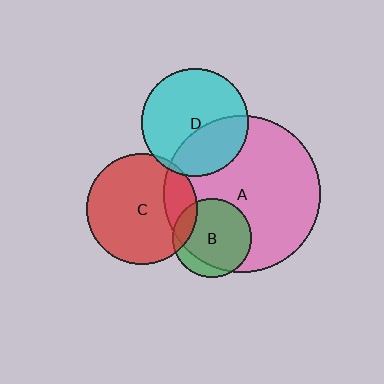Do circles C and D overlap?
Yes.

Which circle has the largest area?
Circle A (pink).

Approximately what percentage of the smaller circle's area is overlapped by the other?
Approximately 5%.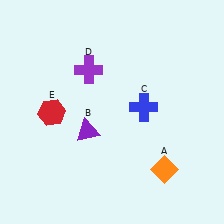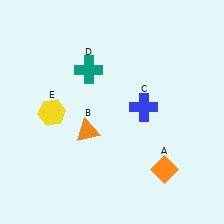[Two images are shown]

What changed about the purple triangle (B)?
In Image 1, B is purple. In Image 2, it changed to orange.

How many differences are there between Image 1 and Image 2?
There are 3 differences between the two images.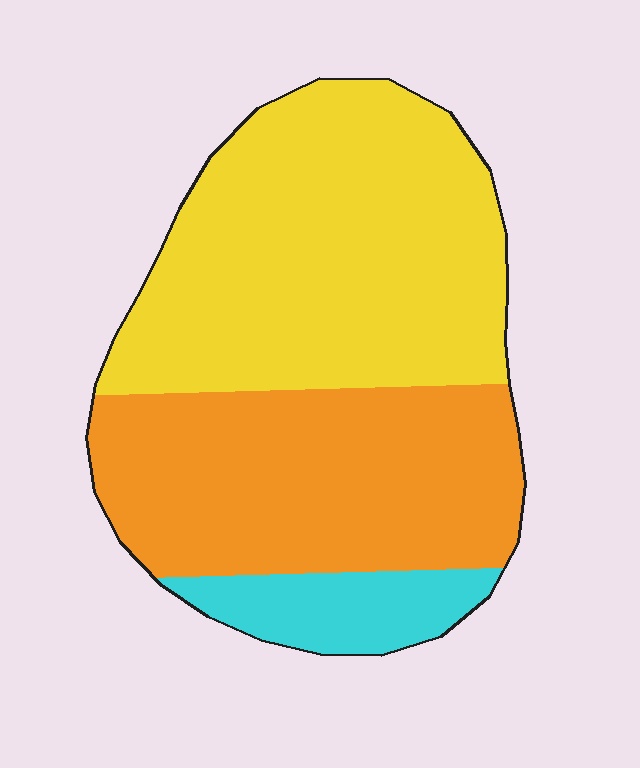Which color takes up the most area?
Yellow, at roughly 50%.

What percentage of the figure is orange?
Orange covers roughly 40% of the figure.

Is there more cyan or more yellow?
Yellow.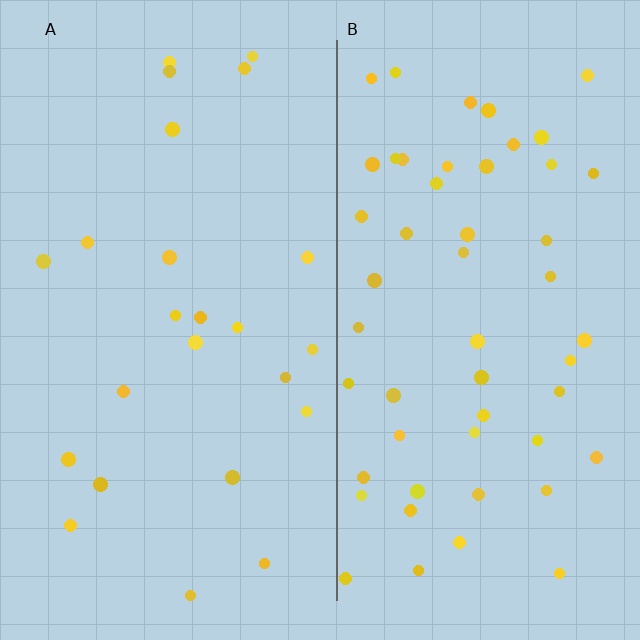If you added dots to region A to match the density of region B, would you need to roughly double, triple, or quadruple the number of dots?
Approximately double.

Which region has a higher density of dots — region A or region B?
B (the right).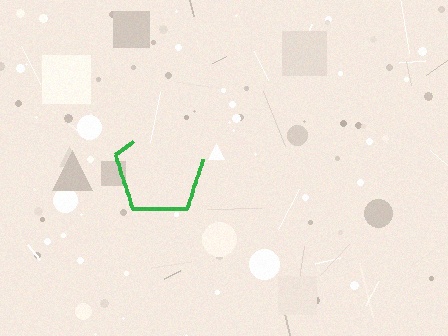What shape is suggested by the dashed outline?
The dashed outline suggests a pentagon.